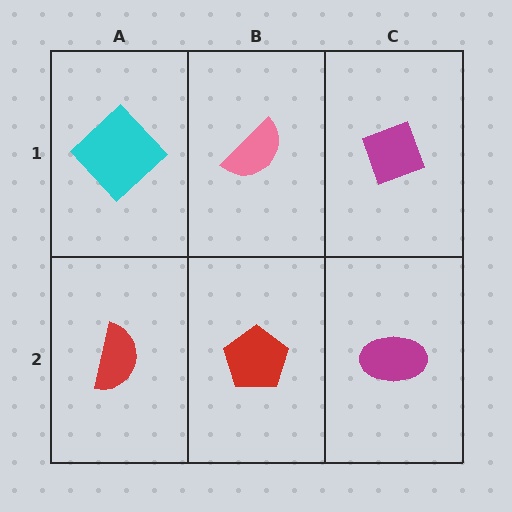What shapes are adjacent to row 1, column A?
A red semicircle (row 2, column A), a pink semicircle (row 1, column B).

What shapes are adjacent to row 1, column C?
A magenta ellipse (row 2, column C), a pink semicircle (row 1, column B).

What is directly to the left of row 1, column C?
A pink semicircle.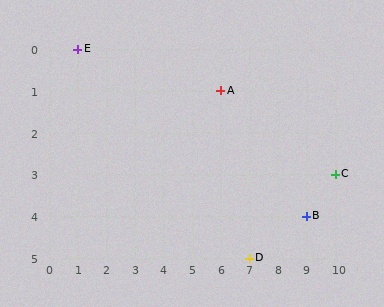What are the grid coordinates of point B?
Point B is at grid coordinates (9, 4).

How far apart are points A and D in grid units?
Points A and D are 1 column and 4 rows apart (about 4.1 grid units diagonally).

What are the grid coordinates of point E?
Point E is at grid coordinates (1, 0).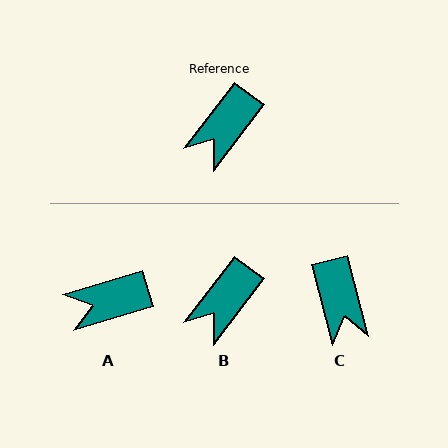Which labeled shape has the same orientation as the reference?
B.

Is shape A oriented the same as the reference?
No, it is off by about 36 degrees.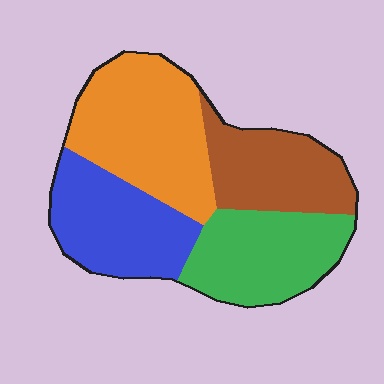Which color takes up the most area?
Orange, at roughly 30%.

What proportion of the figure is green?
Green takes up about one quarter (1/4) of the figure.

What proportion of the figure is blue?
Blue covers 24% of the figure.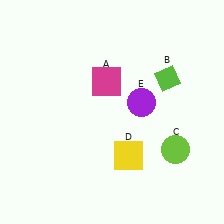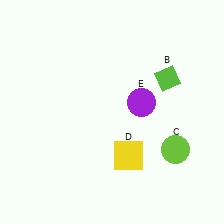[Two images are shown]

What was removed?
The magenta square (A) was removed in Image 2.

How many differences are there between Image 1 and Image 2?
There is 1 difference between the two images.